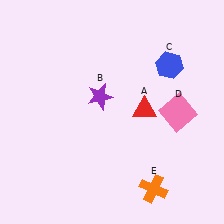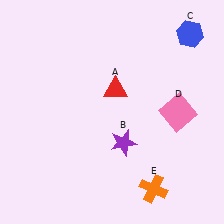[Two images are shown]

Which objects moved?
The objects that moved are: the red triangle (A), the purple star (B), the blue hexagon (C).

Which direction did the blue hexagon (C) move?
The blue hexagon (C) moved up.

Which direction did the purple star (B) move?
The purple star (B) moved down.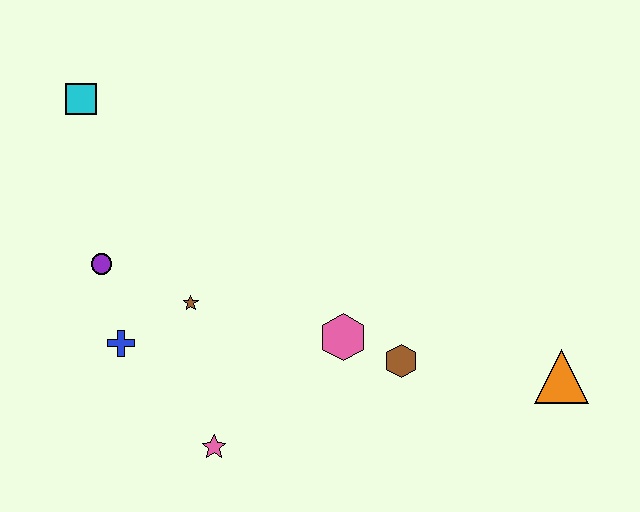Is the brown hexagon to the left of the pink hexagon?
No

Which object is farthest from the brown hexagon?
The cyan square is farthest from the brown hexagon.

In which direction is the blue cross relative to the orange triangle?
The blue cross is to the left of the orange triangle.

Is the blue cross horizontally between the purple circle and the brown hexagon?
Yes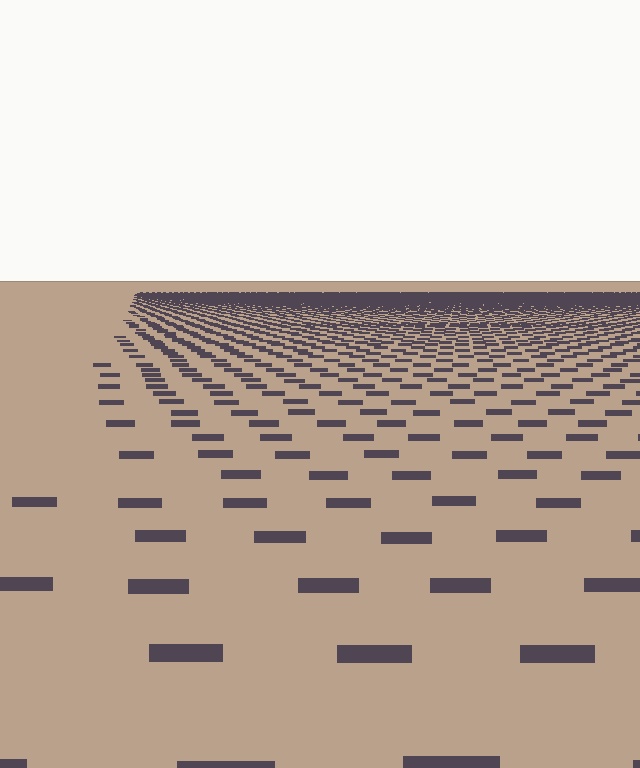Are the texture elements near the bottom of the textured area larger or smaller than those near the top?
Larger. Near the bottom, elements are closer to the viewer and appear at a bigger on-screen size.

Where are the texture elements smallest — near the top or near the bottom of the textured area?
Near the top.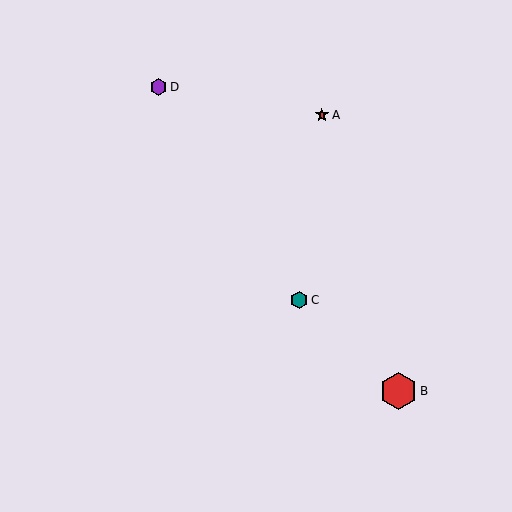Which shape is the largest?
The red hexagon (labeled B) is the largest.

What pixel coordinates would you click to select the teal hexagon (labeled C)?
Click at (299, 300) to select the teal hexagon C.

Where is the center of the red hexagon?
The center of the red hexagon is at (398, 391).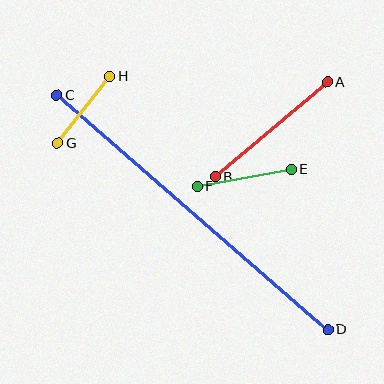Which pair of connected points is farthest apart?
Points C and D are farthest apart.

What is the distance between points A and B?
The distance is approximately 146 pixels.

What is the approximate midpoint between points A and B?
The midpoint is at approximately (271, 129) pixels.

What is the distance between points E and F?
The distance is approximately 95 pixels.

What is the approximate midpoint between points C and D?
The midpoint is at approximately (192, 212) pixels.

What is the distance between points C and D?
The distance is approximately 359 pixels.